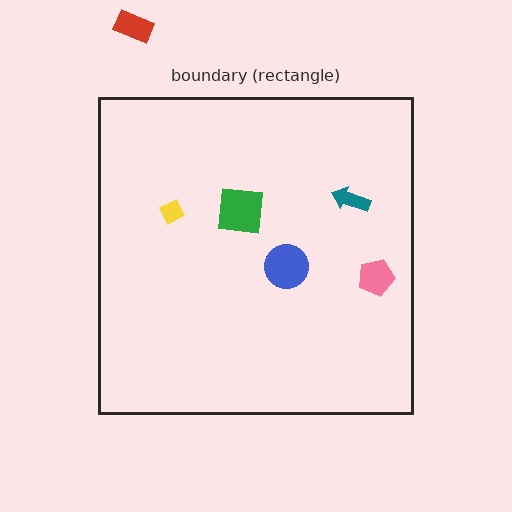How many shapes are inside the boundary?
5 inside, 1 outside.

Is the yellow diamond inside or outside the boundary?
Inside.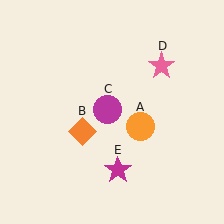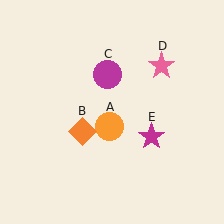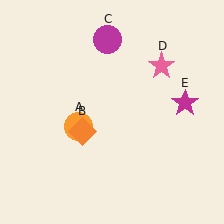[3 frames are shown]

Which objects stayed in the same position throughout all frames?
Orange diamond (object B) and pink star (object D) remained stationary.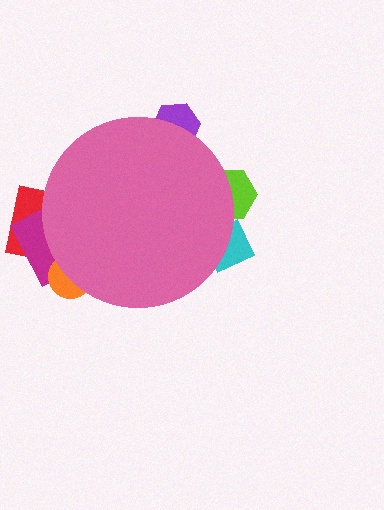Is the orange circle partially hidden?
Yes, the orange circle is partially hidden behind the pink circle.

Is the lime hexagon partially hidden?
Yes, the lime hexagon is partially hidden behind the pink circle.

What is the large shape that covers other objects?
A pink circle.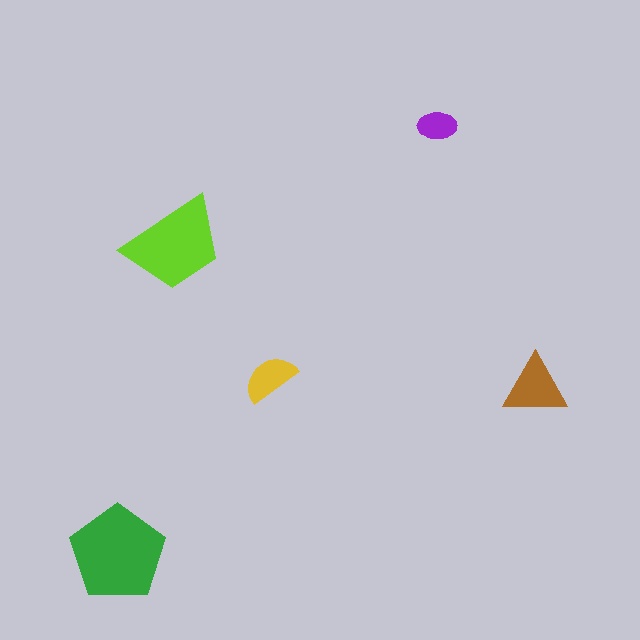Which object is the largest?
The green pentagon.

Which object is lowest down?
The green pentagon is bottommost.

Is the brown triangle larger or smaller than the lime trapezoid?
Smaller.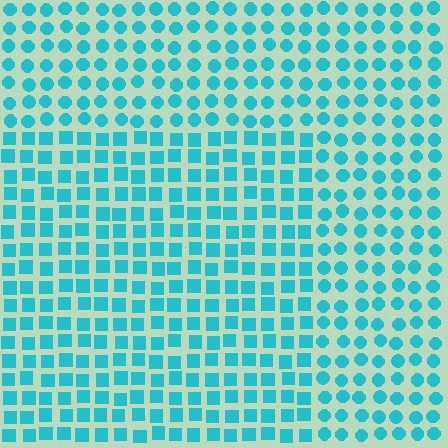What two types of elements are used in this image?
The image uses squares inside the rectangle region and circles outside it.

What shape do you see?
I see a rectangle.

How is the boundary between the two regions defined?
The boundary is defined by a change in element shape: squares inside vs. circles outside. All elements share the same color and spacing.